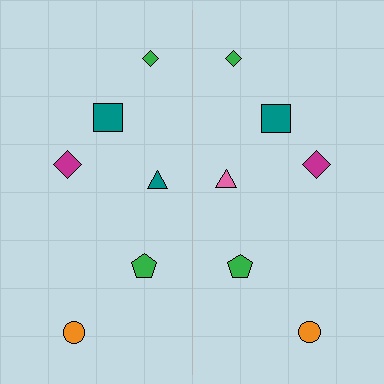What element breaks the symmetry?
The pink triangle on the right side breaks the symmetry — its mirror counterpart is teal.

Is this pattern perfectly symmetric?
No, the pattern is not perfectly symmetric. The pink triangle on the right side breaks the symmetry — its mirror counterpart is teal.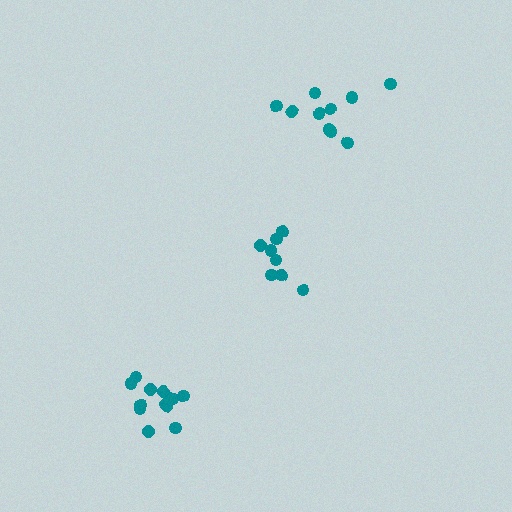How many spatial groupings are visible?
There are 3 spatial groupings.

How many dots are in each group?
Group 1: 13 dots, Group 2: 10 dots, Group 3: 8 dots (31 total).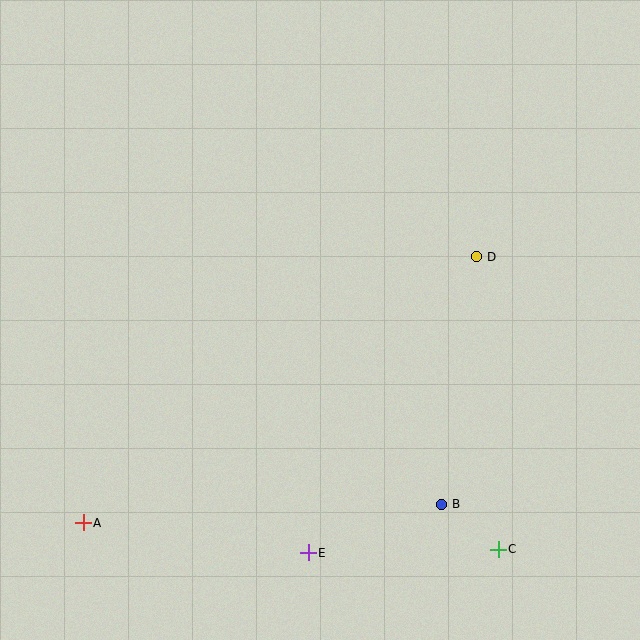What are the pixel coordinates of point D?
Point D is at (477, 257).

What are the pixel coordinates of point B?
Point B is at (442, 504).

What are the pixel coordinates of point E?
Point E is at (308, 553).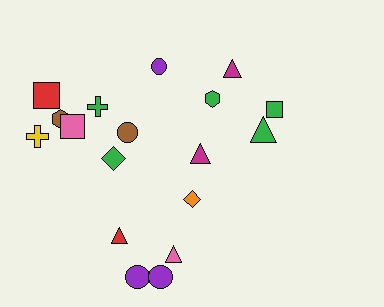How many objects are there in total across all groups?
There are 18 objects.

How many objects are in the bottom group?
There are 6 objects.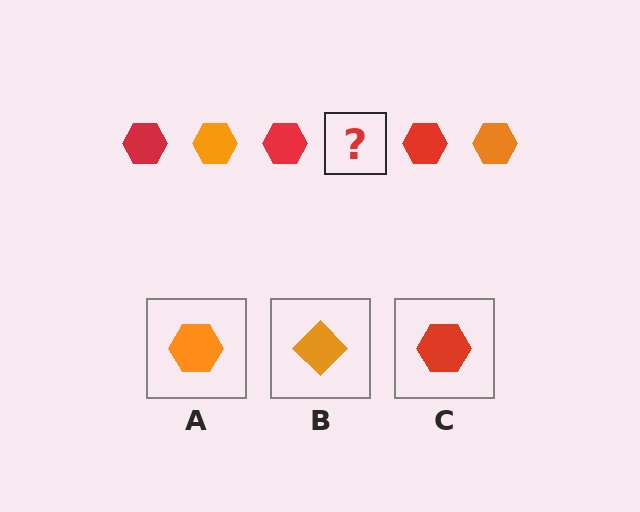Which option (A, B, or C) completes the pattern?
A.